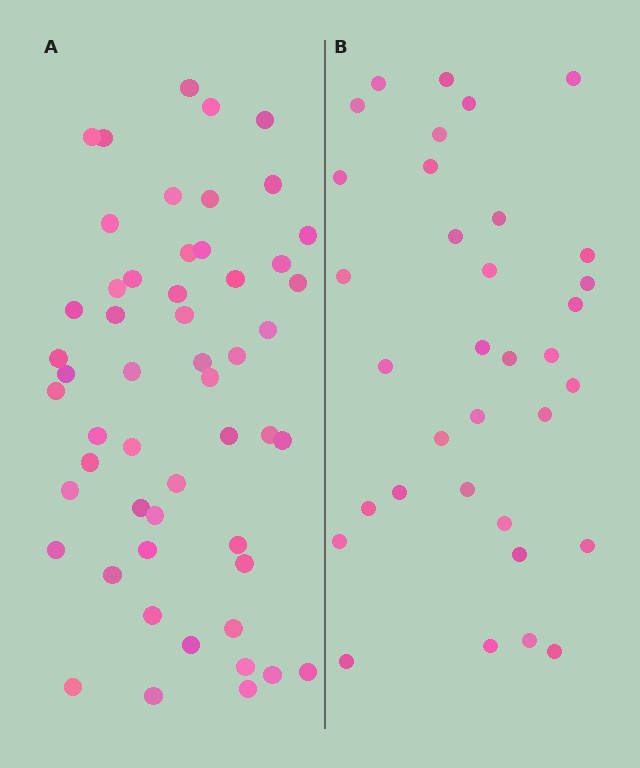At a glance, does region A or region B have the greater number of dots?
Region A (the left region) has more dots.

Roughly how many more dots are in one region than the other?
Region A has approximately 20 more dots than region B.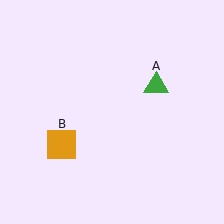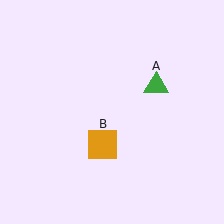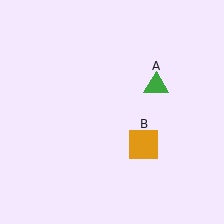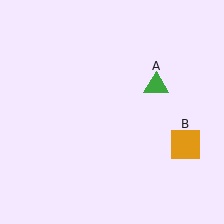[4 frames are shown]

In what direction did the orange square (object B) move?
The orange square (object B) moved right.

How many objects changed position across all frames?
1 object changed position: orange square (object B).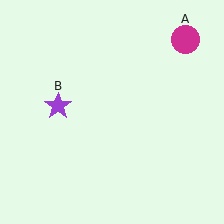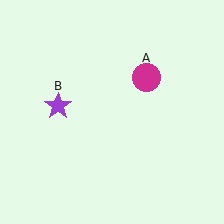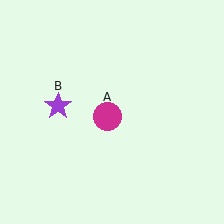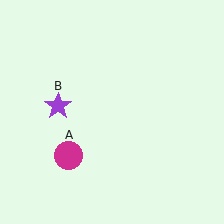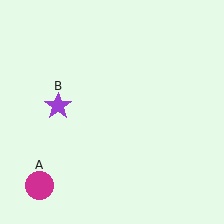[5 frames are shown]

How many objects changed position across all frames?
1 object changed position: magenta circle (object A).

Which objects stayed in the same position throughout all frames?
Purple star (object B) remained stationary.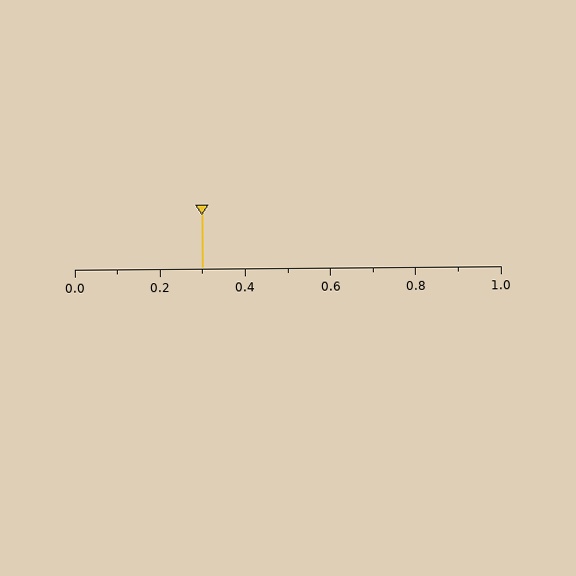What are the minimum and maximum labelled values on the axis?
The axis runs from 0.0 to 1.0.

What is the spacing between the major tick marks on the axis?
The major ticks are spaced 0.2 apart.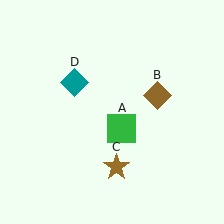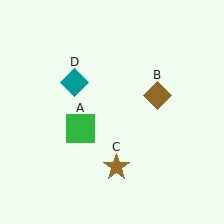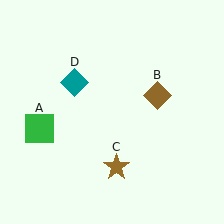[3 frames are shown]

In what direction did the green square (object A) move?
The green square (object A) moved left.